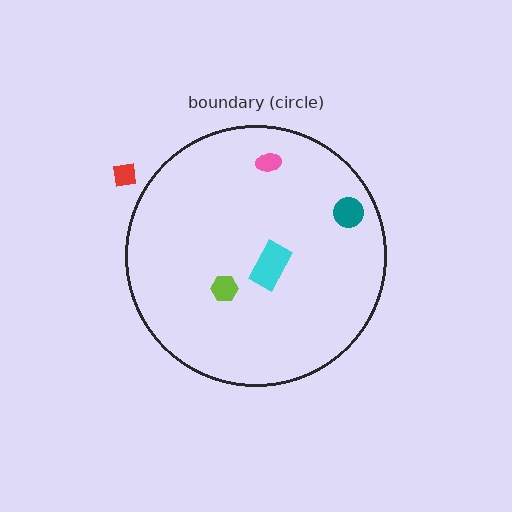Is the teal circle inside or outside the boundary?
Inside.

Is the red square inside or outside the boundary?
Outside.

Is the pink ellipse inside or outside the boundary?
Inside.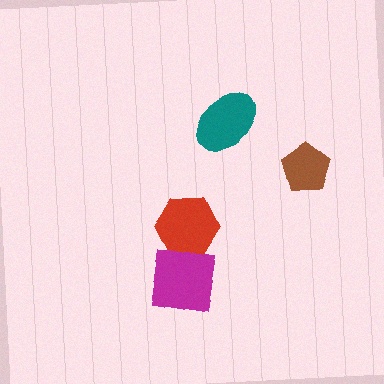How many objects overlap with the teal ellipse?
0 objects overlap with the teal ellipse.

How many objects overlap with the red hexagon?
1 object overlaps with the red hexagon.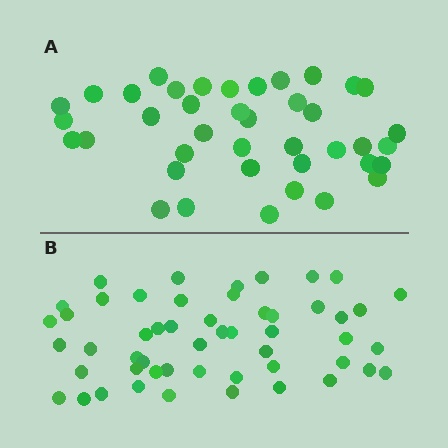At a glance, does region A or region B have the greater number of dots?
Region B (the bottom region) has more dots.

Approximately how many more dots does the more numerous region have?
Region B has roughly 12 or so more dots than region A.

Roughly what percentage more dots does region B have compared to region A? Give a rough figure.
About 30% more.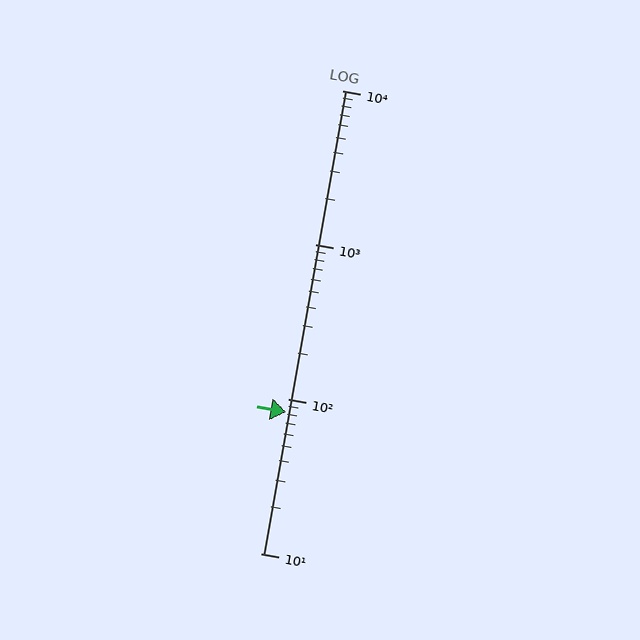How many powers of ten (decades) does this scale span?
The scale spans 3 decades, from 10 to 10000.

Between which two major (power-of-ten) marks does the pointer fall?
The pointer is between 10 and 100.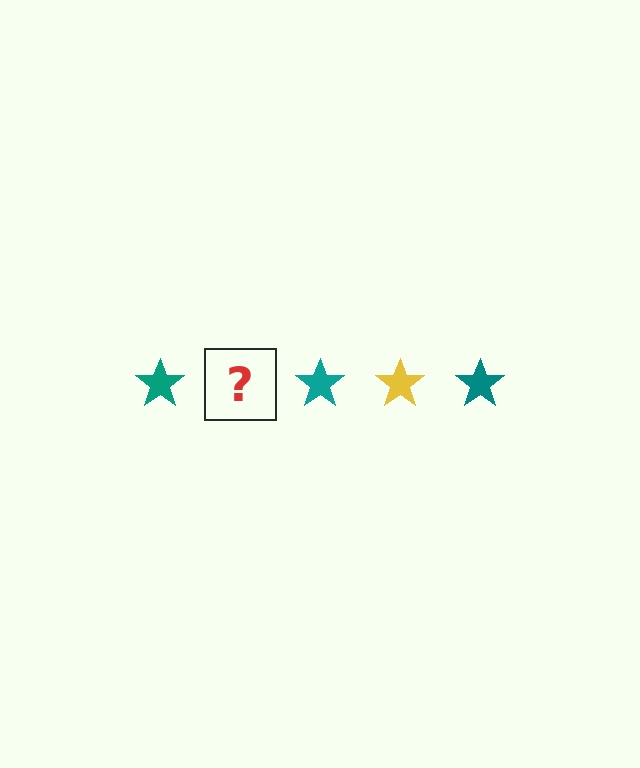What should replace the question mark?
The question mark should be replaced with a yellow star.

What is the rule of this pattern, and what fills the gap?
The rule is that the pattern cycles through teal, yellow stars. The gap should be filled with a yellow star.